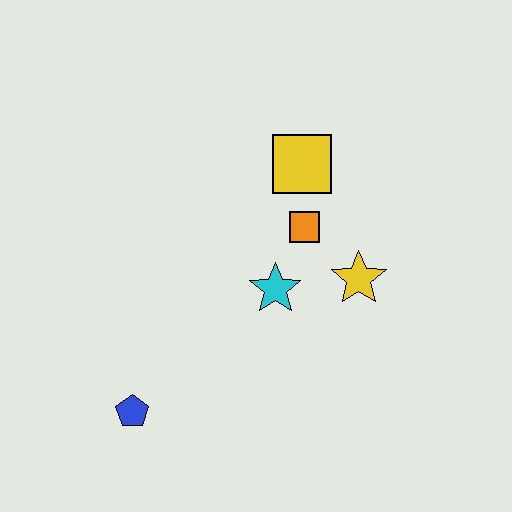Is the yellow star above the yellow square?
No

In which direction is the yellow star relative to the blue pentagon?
The yellow star is to the right of the blue pentagon.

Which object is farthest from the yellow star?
The blue pentagon is farthest from the yellow star.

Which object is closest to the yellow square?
The orange square is closest to the yellow square.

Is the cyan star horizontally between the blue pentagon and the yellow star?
Yes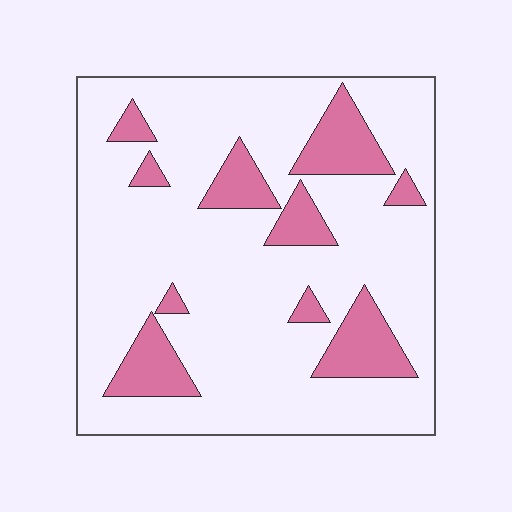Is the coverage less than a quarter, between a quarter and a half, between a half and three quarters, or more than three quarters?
Less than a quarter.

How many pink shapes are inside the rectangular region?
10.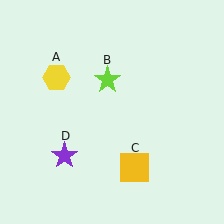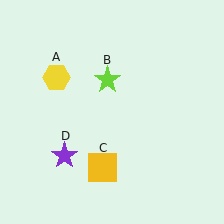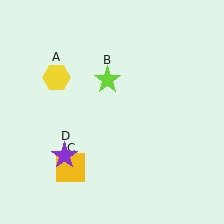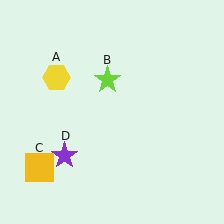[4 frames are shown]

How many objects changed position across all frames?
1 object changed position: yellow square (object C).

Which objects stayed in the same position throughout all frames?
Yellow hexagon (object A) and lime star (object B) and purple star (object D) remained stationary.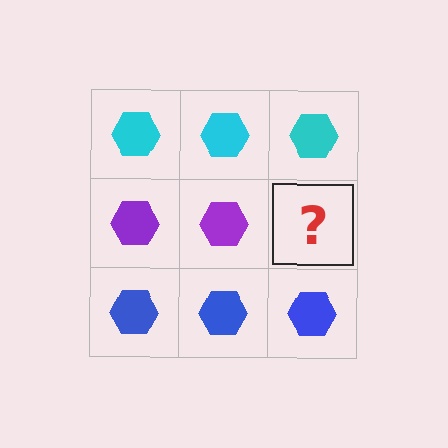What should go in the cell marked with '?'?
The missing cell should contain a purple hexagon.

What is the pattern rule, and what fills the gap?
The rule is that each row has a consistent color. The gap should be filled with a purple hexagon.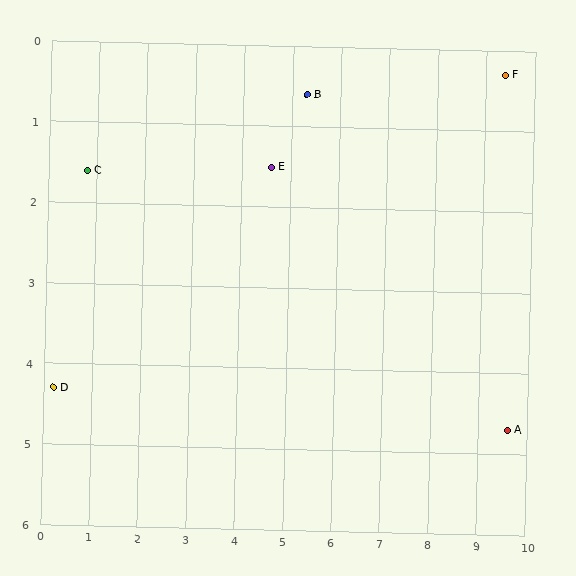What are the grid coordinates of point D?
Point D is at approximately (0.2, 4.3).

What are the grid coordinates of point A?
Point A is at approximately (9.6, 4.7).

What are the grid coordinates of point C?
Point C is at approximately (0.8, 1.6).